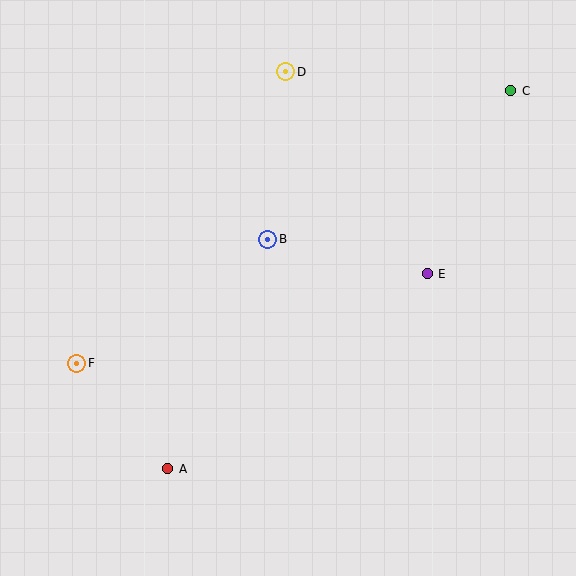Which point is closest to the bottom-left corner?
Point A is closest to the bottom-left corner.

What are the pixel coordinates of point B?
Point B is at (268, 239).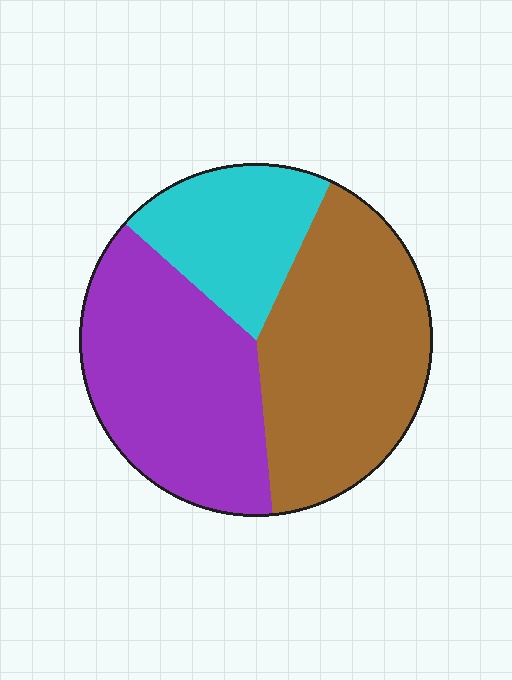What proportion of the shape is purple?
Purple covers 38% of the shape.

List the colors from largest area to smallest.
From largest to smallest: brown, purple, cyan.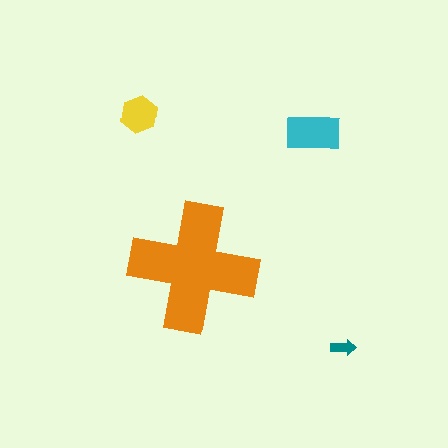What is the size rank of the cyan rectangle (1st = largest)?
2nd.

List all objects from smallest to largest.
The teal arrow, the yellow hexagon, the cyan rectangle, the orange cross.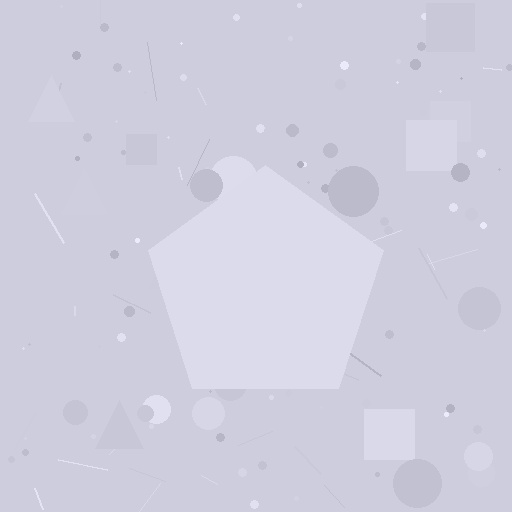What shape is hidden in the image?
A pentagon is hidden in the image.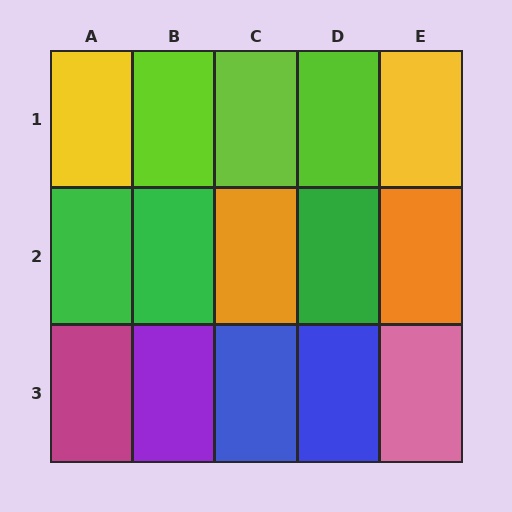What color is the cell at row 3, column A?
Magenta.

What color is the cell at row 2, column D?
Green.